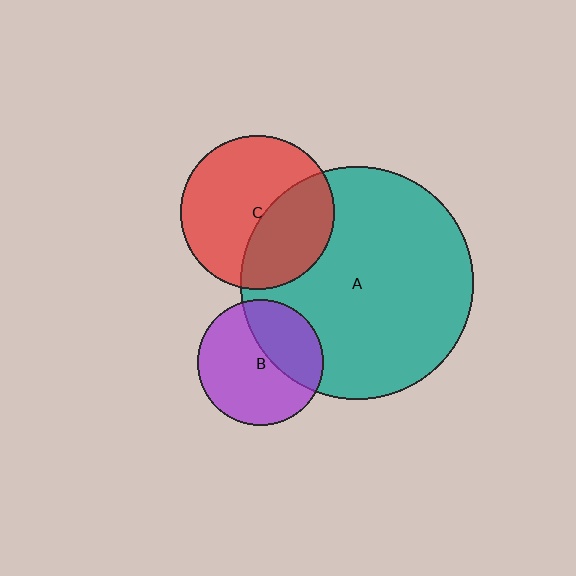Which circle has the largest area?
Circle A (teal).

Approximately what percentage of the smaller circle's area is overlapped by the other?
Approximately 40%.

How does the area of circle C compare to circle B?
Approximately 1.5 times.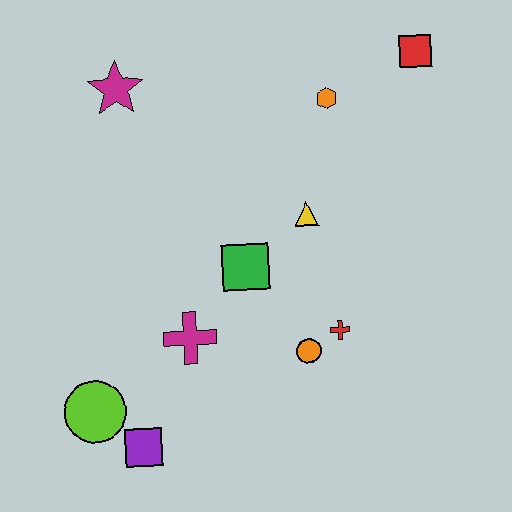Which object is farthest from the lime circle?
The red square is farthest from the lime circle.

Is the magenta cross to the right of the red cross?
No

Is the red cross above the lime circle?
Yes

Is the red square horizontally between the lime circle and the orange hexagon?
No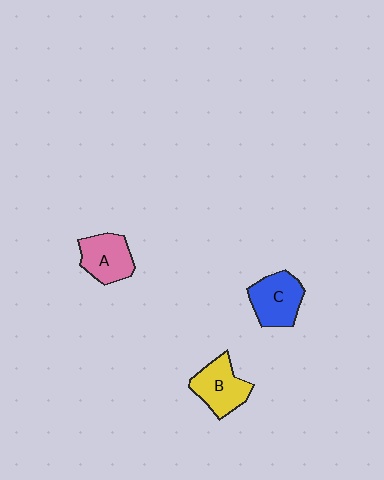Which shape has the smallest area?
Shape A (pink).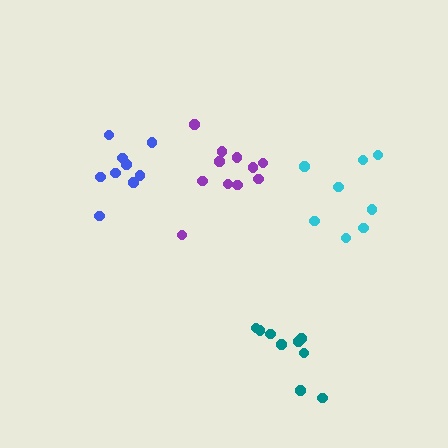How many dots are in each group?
Group 1: 8 dots, Group 2: 11 dots, Group 3: 9 dots, Group 4: 9 dots (37 total).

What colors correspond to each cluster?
The clusters are colored: cyan, purple, blue, teal.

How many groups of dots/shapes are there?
There are 4 groups.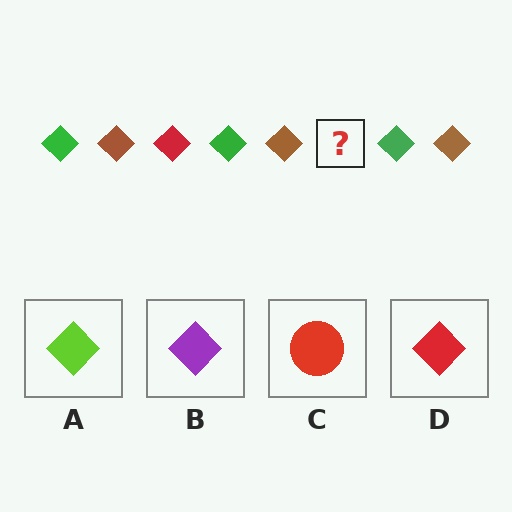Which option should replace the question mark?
Option D.